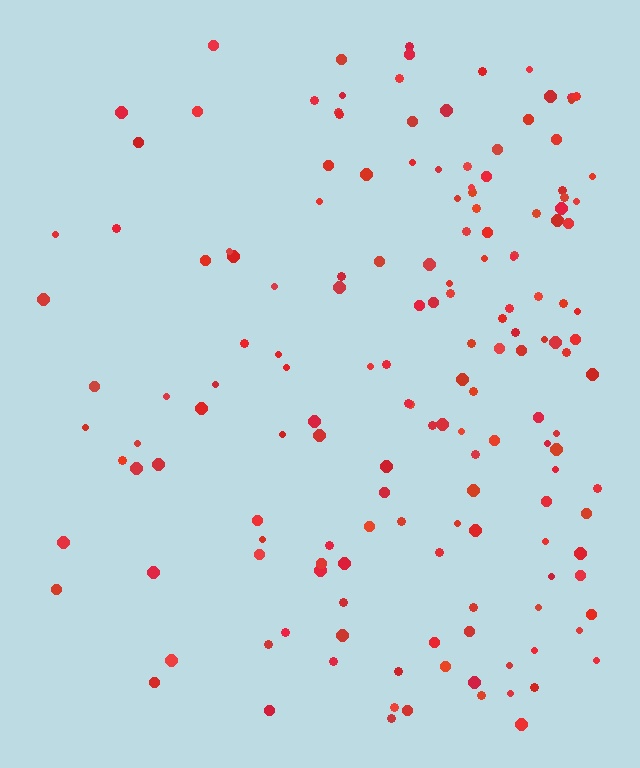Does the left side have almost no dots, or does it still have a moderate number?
Still a moderate number, just noticeably fewer than the right.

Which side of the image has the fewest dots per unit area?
The left.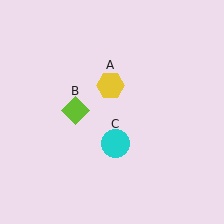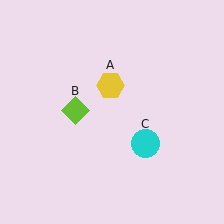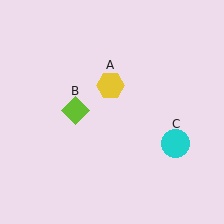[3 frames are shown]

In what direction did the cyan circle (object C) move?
The cyan circle (object C) moved right.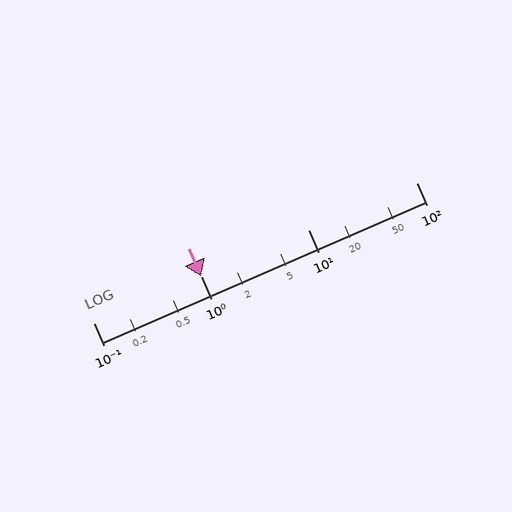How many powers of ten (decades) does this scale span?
The scale spans 3 decades, from 0.1 to 100.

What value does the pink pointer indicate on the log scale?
The pointer indicates approximately 1.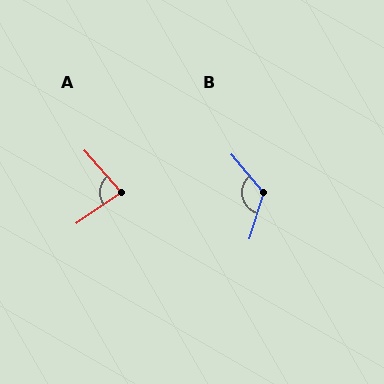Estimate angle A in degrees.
Approximately 83 degrees.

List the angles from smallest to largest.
A (83°), B (123°).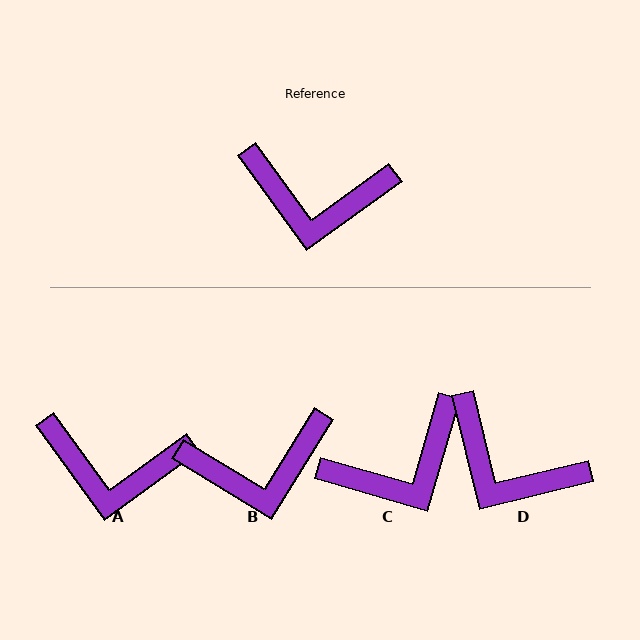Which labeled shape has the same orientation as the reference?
A.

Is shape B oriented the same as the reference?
No, it is off by about 23 degrees.